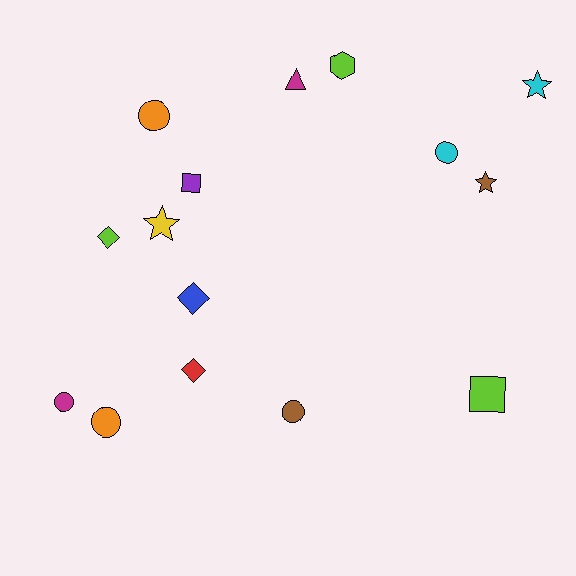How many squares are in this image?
There are 2 squares.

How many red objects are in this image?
There is 1 red object.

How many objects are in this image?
There are 15 objects.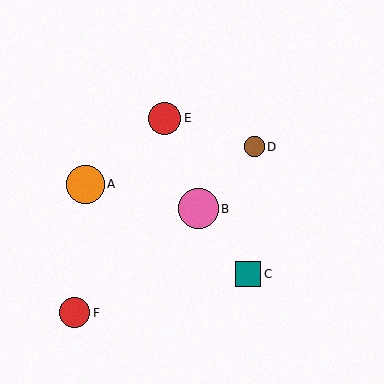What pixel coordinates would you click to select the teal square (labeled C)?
Click at (248, 274) to select the teal square C.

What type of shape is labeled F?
Shape F is a red circle.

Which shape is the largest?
The pink circle (labeled B) is the largest.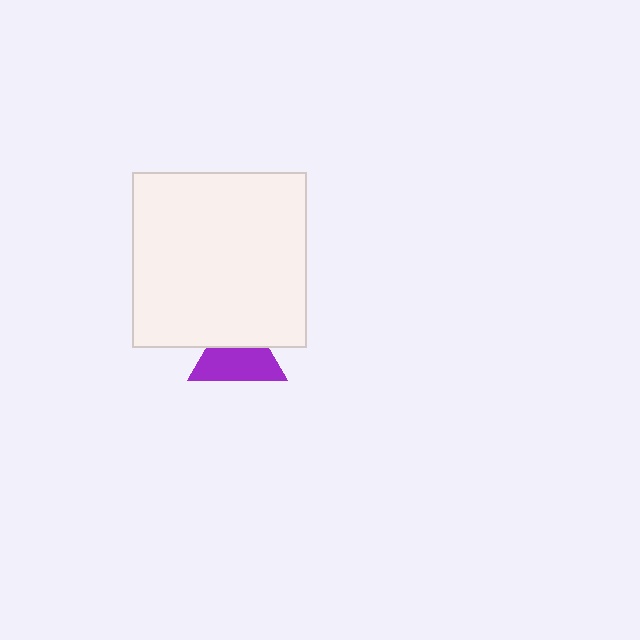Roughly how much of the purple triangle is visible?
About half of it is visible (roughly 63%).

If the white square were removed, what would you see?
You would see the complete purple triangle.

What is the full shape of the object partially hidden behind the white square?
The partially hidden object is a purple triangle.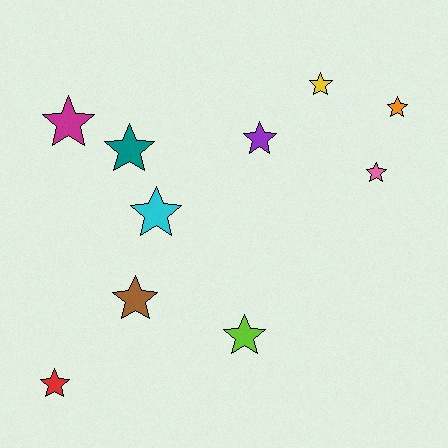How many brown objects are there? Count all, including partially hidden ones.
There is 1 brown object.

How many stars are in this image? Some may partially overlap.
There are 10 stars.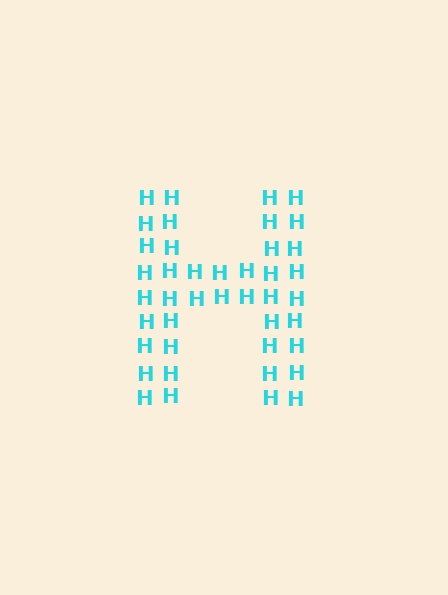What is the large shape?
The large shape is the letter H.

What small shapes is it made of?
It is made of small letter H's.